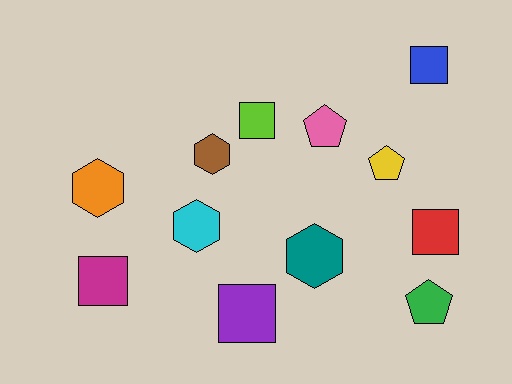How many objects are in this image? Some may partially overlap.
There are 12 objects.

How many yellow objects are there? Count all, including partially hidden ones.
There is 1 yellow object.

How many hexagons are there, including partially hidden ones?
There are 4 hexagons.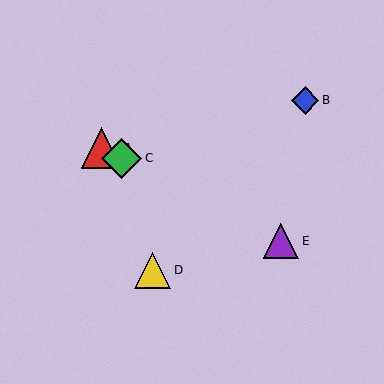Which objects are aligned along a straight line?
Objects A, C, E are aligned along a straight line.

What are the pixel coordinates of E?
Object E is at (281, 241).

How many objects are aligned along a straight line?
3 objects (A, C, E) are aligned along a straight line.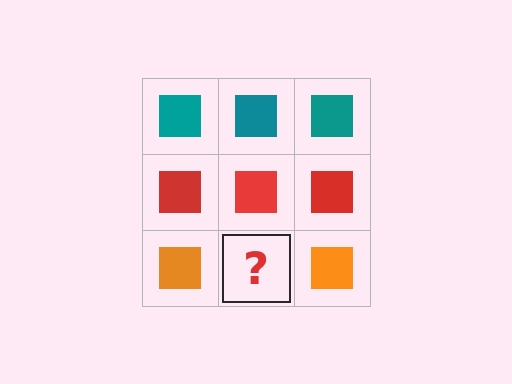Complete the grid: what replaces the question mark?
The question mark should be replaced with an orange square.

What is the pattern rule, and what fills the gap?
The rule is that each row has a consistent color. The gap should be filled with an orange square.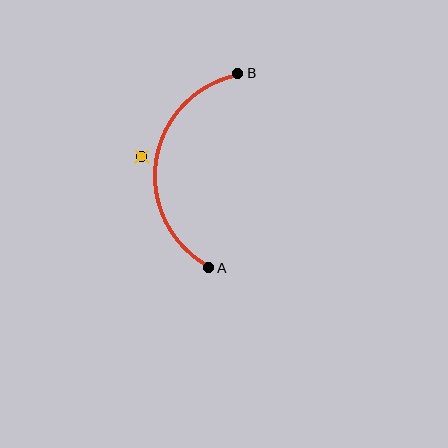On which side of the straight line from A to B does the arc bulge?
The arc bulges to the left of the straight line connecting A and B.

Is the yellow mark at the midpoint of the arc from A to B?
No — the yellow mark does not lie on the arc at all. It sits slightly outside the curve.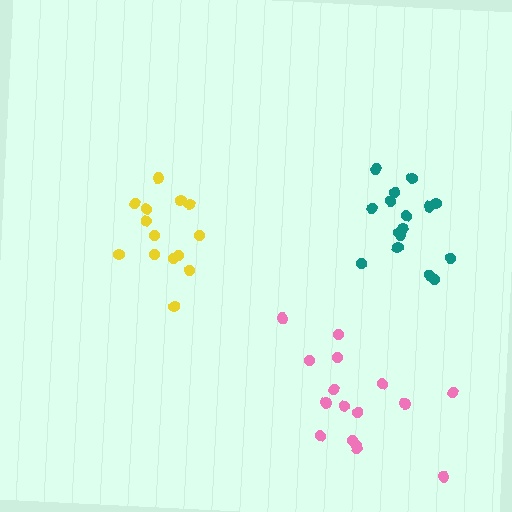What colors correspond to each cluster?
The clusters are colored: teal, pink, yellow.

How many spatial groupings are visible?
There are 3 spatial groupings.